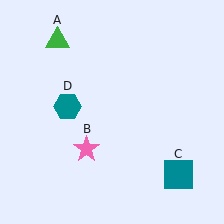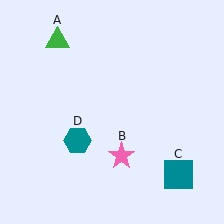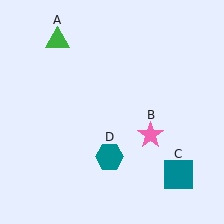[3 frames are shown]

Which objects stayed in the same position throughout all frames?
Green triangle (object A) and teal square (object C) remained stationary.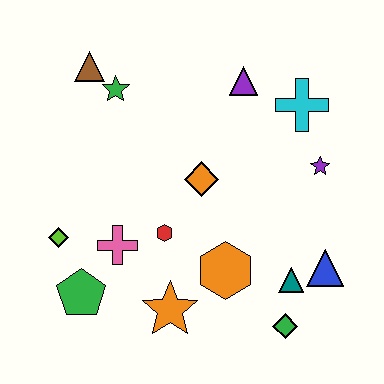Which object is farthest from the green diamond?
The brown triangle is farthest from the green diamond.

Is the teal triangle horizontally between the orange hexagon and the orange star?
No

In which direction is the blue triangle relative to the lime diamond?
The blue triangle is to the right of the lime diamond.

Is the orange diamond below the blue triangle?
No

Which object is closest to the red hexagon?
The pink cross is closest to the red hexagon.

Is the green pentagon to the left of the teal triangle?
Yes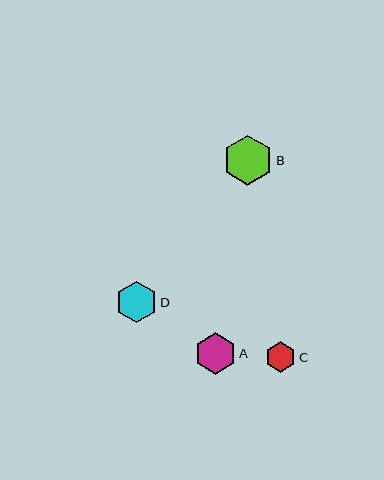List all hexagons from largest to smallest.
From largest to smallest: B, A, D, C.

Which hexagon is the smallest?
Hexagon C is the smallest with a size of approximately 31 pixels.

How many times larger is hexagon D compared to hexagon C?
Hexagon D is approximately 1.4 times the size of hexagon C.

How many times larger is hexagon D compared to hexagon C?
Hexagon D is approximately 1.4 times the size of hexagon C.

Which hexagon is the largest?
Hexagon B is the largest with a size of approximately 50 pixels.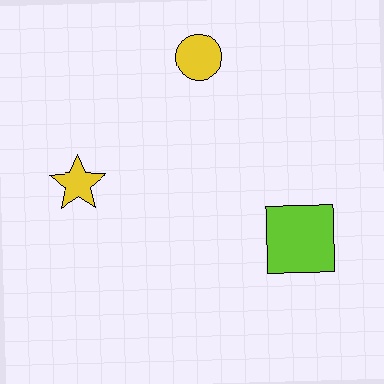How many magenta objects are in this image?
There are no magenta objects.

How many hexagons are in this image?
There are no hexagons.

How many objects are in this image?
There are 3 objects.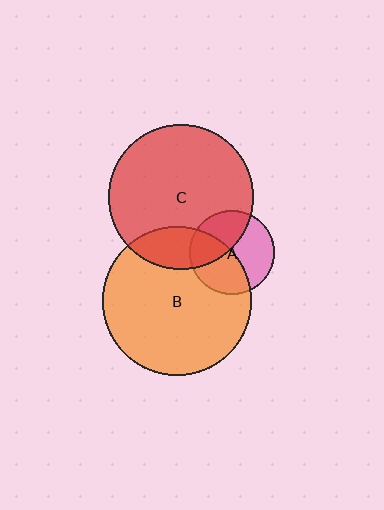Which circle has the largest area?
Circle B (orange).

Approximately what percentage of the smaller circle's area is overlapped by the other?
Approximately 40%.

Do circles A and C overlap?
Yes.